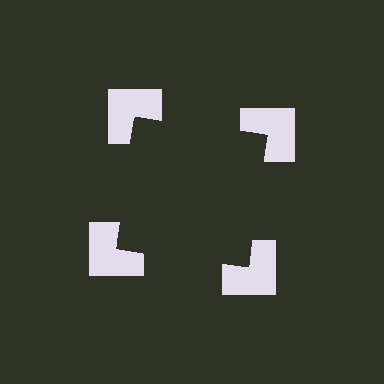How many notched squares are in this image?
There are 4 — one at each vertex of the illusory square.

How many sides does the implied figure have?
4 sides.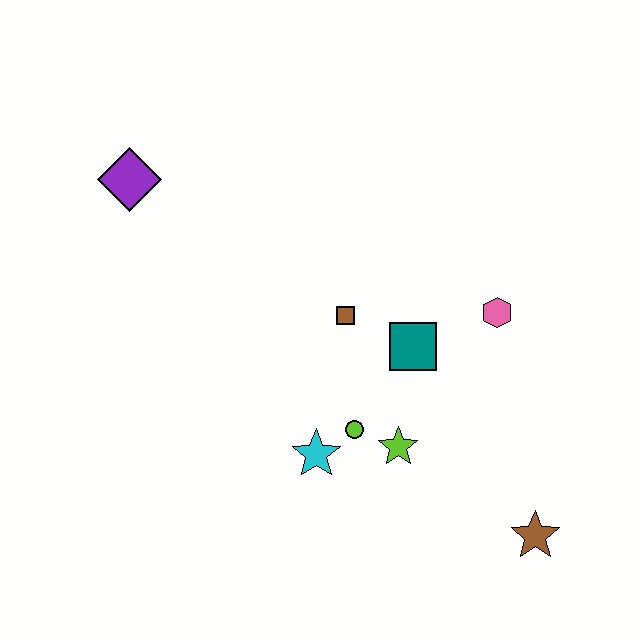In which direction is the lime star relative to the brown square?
The lime star is below the brown square.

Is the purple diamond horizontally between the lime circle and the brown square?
No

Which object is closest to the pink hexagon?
The teal square is closest to the pink hexagon.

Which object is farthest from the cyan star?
The purple diamond is farthest from the cyan star.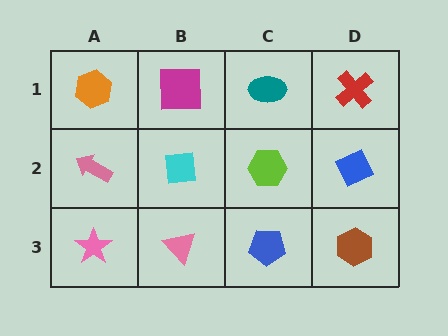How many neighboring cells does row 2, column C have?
4.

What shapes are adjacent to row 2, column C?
A teal ellipse (row 1, column C), a blue pentagon (row 3, column C), a cyan square (row 2, column B), a blue diamond (row 2, column D).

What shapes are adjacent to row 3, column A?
A pink arrow (row 2, column A), a pink triangle (row 3, column B).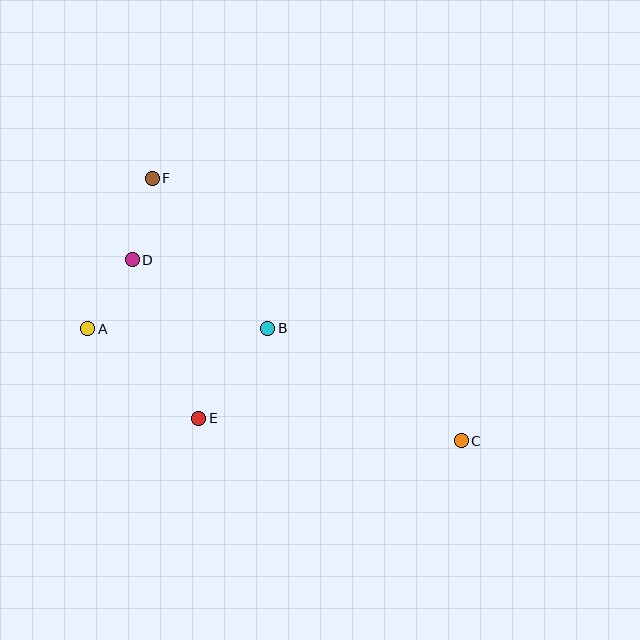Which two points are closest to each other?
Points A and D are closest to each other.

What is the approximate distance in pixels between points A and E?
The distance between A and E is approximately 143 pixels.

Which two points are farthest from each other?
Points C and F are farthest from each other.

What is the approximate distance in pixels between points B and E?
The distance between B and E is approximately 113 pixels.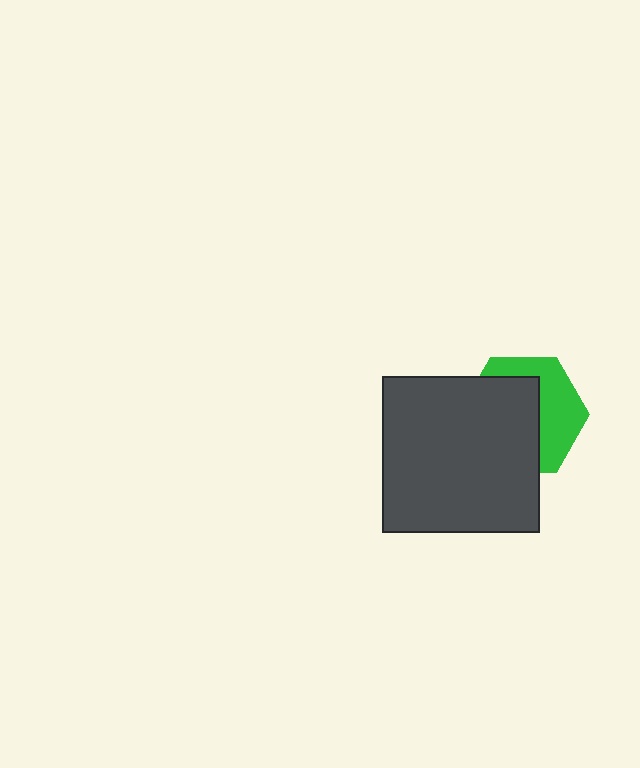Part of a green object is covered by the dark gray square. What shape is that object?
It is a hexagon.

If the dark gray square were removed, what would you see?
You would see the complete green hexagon.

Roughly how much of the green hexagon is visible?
A small part of it is visible (roughly 43%).